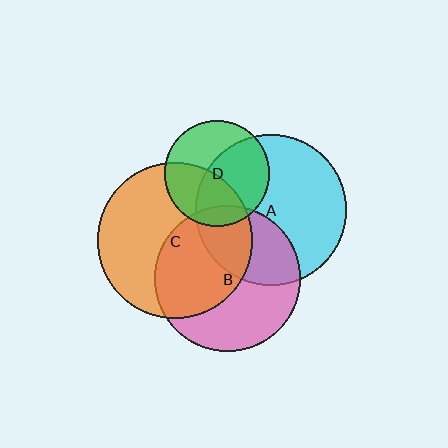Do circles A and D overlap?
Yes.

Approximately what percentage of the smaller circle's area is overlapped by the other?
Approximately 55%.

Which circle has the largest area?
Circle C (orange).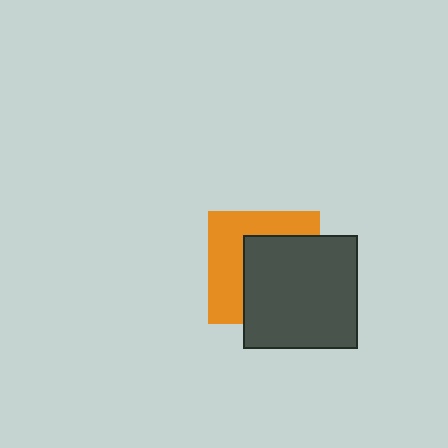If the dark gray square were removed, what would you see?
You would see the complete orange square.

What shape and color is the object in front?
The object in front is a dark gray square.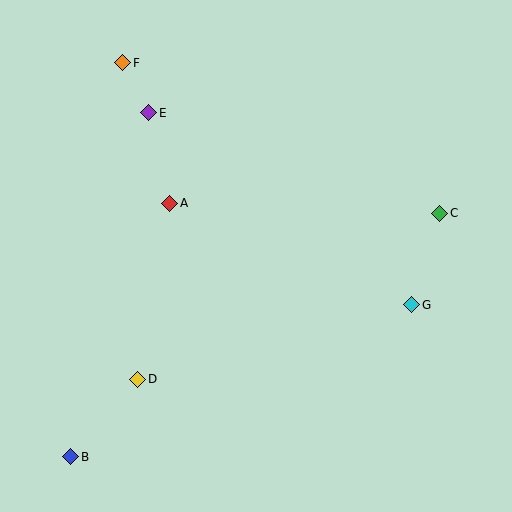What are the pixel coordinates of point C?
Point C is at (440, 213).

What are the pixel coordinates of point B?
Point B is at (71, 457).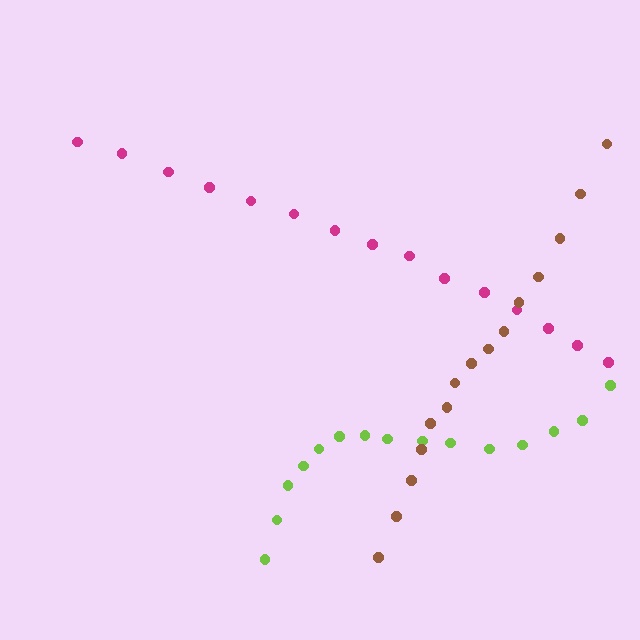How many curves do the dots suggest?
There are 3 distinct paths.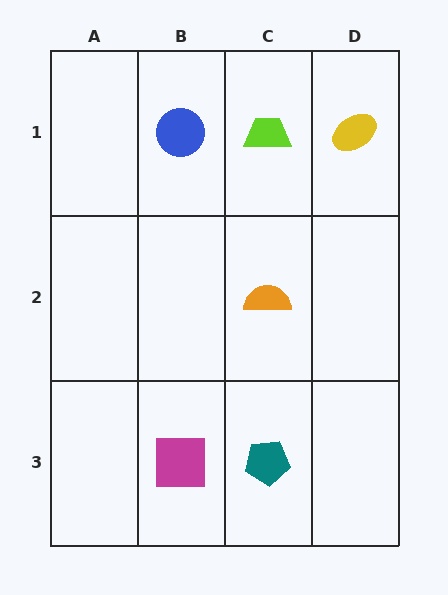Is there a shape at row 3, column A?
No, that cell is empty.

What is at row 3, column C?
A teal pentagon.